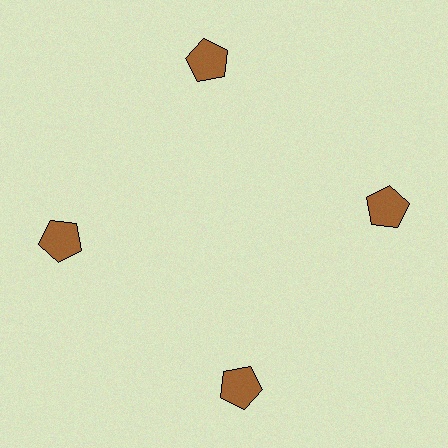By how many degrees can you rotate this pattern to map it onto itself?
The pattern maps onto itself every 90 degrees of rotation.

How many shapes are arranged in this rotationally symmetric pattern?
There are 4 shapes, arranged in 4 groups of 1.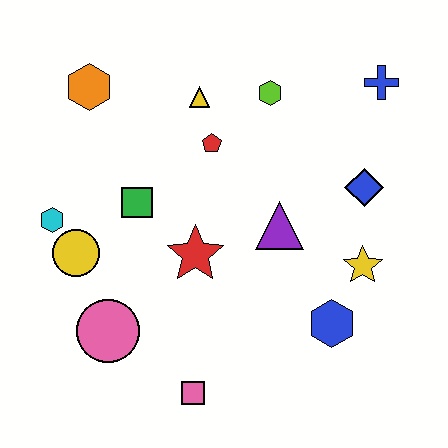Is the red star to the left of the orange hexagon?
No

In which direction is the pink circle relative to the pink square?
The pink circle is to the left of the pink square.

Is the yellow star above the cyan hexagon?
No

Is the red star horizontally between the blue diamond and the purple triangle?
No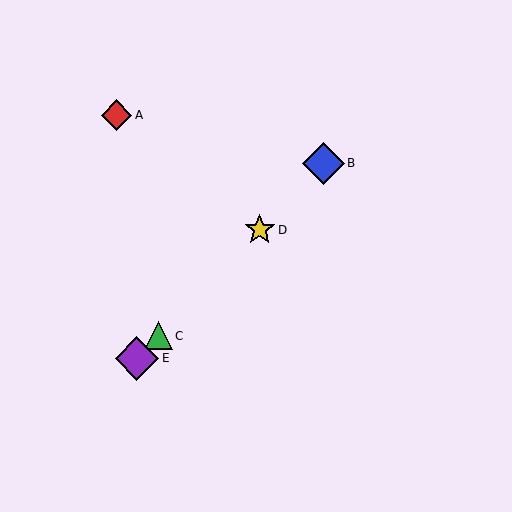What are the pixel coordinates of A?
Object A is at (117, 115).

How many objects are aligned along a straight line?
4 objects (B, C, D, E) are aligned along a straight line.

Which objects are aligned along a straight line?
Objects B, C, D, E are aligned along a straight line.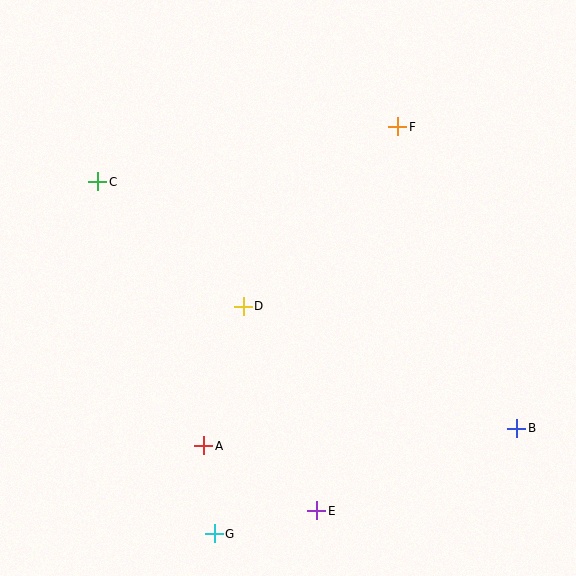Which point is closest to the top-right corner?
Point F is closest to the top-right corner.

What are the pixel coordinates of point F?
Point F is at (398, 127).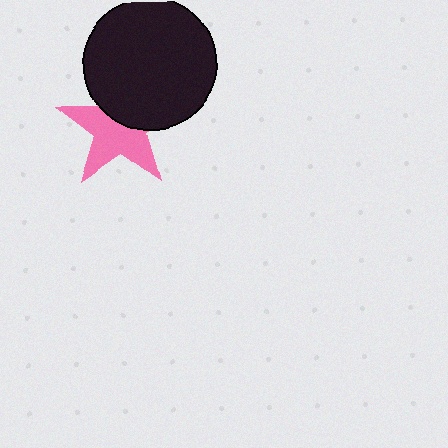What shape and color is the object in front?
The object in front is a black circle.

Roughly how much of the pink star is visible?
About half of it is visible (roughly 59%).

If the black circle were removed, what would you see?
You would see the complete pink star.